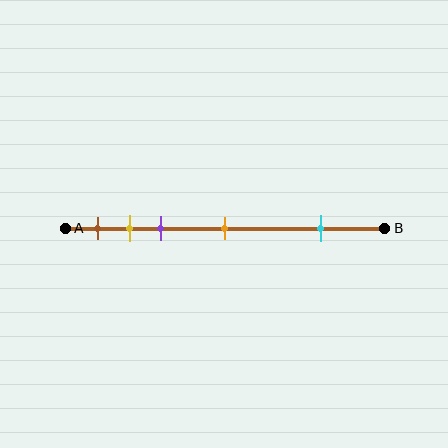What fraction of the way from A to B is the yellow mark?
The yellow mark is approximately 20% (0.2) of the way from A to B.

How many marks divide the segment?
There are 5 marks dividing the segment.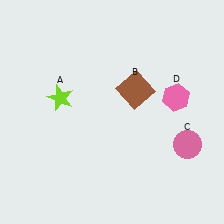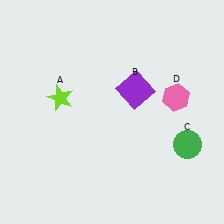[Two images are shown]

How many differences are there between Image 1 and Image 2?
There are 2 differences between the two images.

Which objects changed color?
B changed from brown to purple. C changed from pink to green.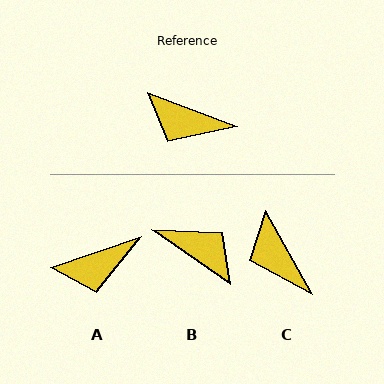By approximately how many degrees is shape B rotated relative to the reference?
Approximately 166 degrees counter-clockwise.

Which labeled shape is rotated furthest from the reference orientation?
B, about 166 degrees away.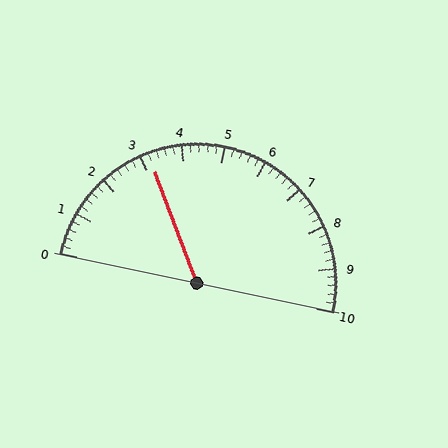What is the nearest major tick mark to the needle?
The nearest major tick mark is 3.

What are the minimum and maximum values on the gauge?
The gauge ranges from 0 to 10.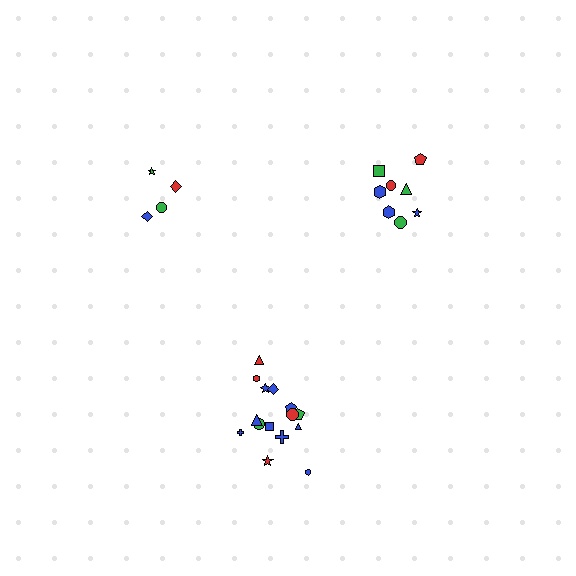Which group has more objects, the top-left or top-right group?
The top-right group.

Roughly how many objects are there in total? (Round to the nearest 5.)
Roughly 25 objects in total.